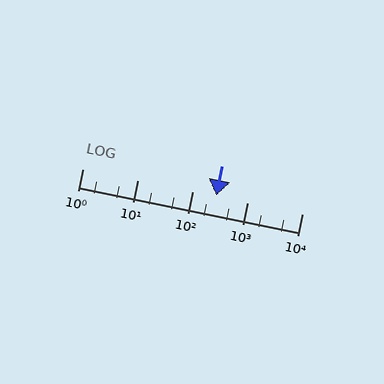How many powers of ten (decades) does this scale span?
The scale spans 4 decades, from 1 to 10000.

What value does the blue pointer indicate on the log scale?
The pointer indicates approximately 270.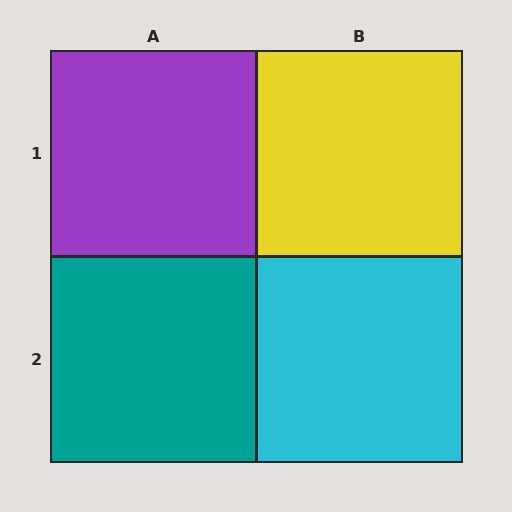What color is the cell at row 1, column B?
Yellow.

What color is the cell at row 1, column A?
Purple.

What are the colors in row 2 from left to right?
Teal, cyan.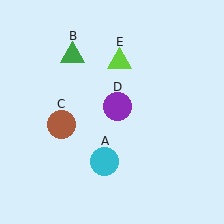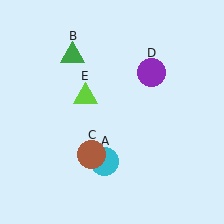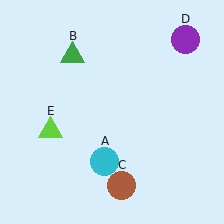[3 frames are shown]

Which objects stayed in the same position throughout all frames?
Cyan circle (object A) and green triangle (object B) remained stationary.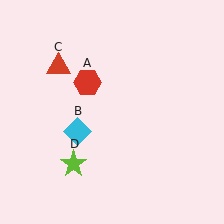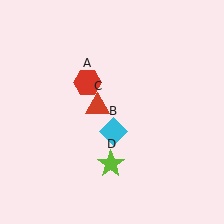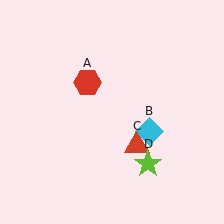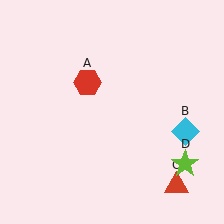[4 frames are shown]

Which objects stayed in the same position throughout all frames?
Red hexagon (object A) remained stationary.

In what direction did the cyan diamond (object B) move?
The cyan diamond (object B) moved right.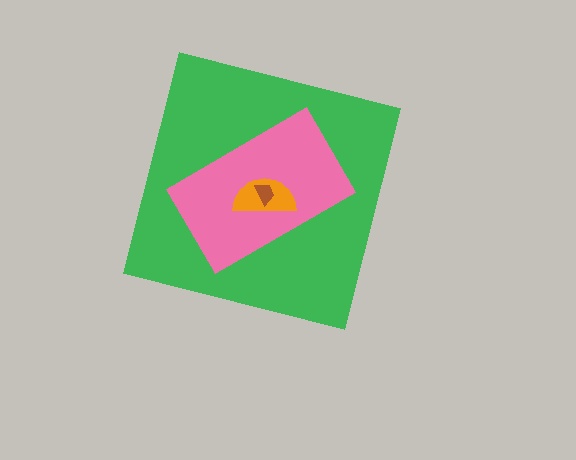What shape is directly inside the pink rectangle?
The orange semicircle.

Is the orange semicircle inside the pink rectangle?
Yes.